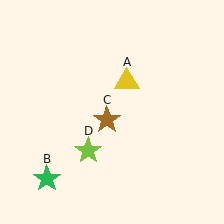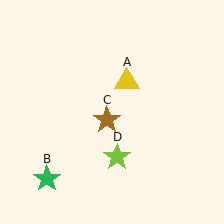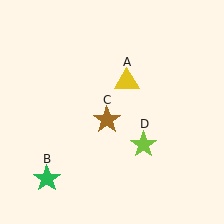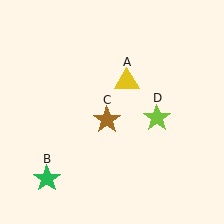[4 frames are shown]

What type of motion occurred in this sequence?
The lime star (object D) rotated counterclockwise around the center of the scene.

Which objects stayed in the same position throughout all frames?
Yellow triangle (object A) and green star (object B) and brown star (object C) remained stationary.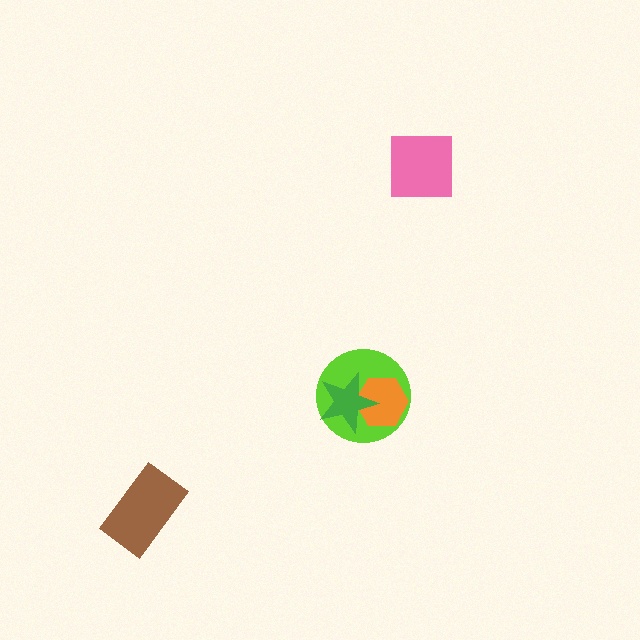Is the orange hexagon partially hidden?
Yes, it is partially covered by another shape.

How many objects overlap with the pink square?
0 objects overlap with the pink square.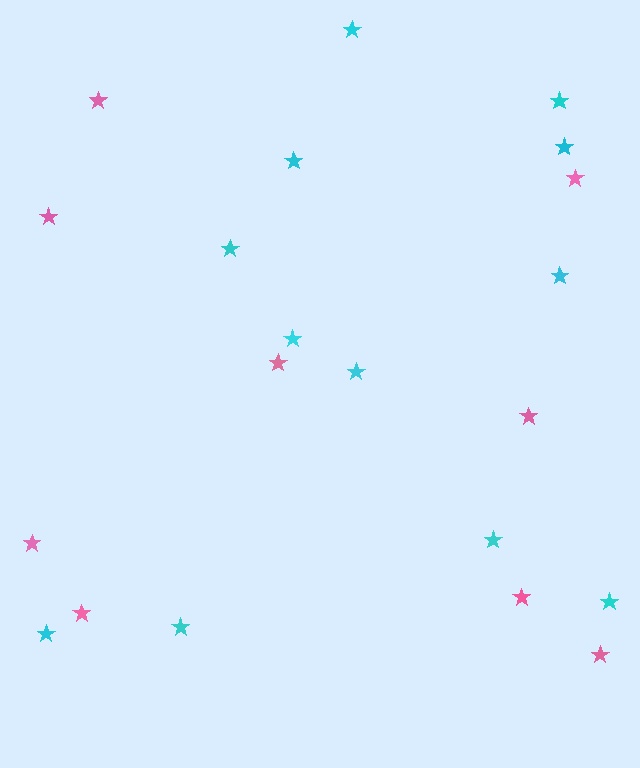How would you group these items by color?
There are 2 groups: one group of pink stars (9) and one group of cyan stars (12).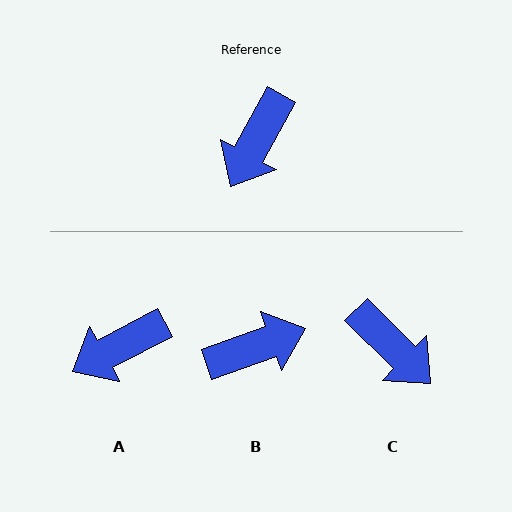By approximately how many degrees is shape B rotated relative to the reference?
Approximately 139 degrees counter-clockwise.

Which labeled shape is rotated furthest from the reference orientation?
B, about 139 degrees away.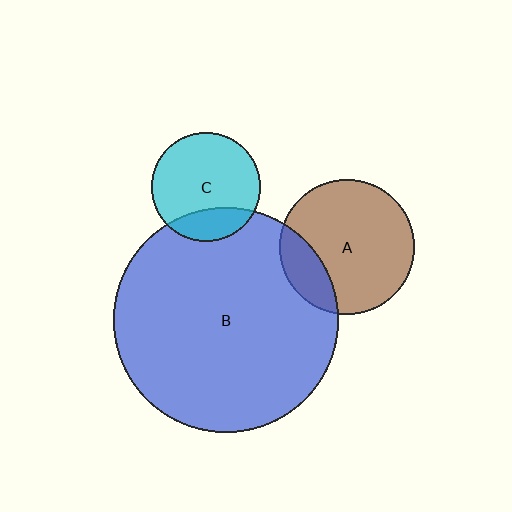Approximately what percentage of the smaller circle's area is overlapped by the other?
Approximately 20%.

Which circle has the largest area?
Circle B (blue).